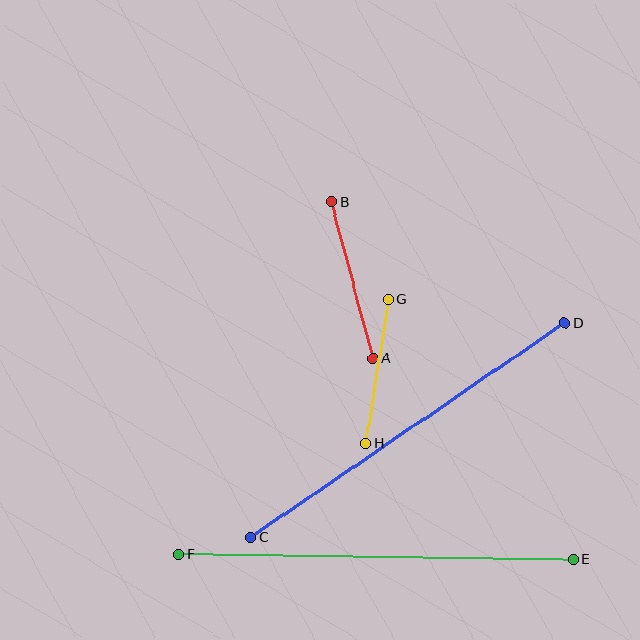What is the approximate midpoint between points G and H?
The midpoint is at approximately (377, 371) pixels.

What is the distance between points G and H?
The distance is approximately 146 pixels.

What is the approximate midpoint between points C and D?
The midpoint is at approximately (408, 430) pixels.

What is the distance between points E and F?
The distance is approximately 395 pixels.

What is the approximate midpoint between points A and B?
The midpoint is at approximately (352, 280) pixels.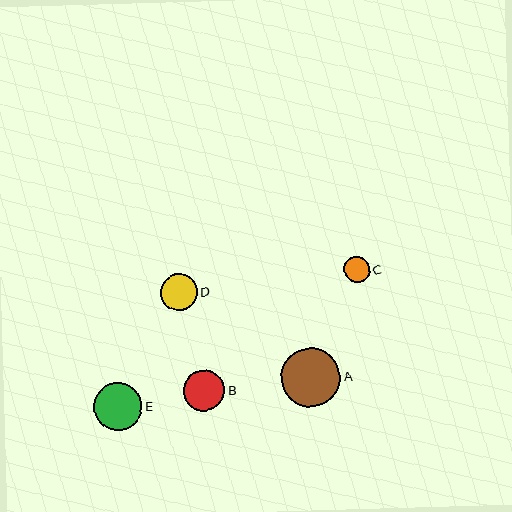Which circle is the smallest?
Circle C is the smallest with a size of approximately 25 pixels.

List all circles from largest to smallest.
From largest to smallest: A, E, B, D, C.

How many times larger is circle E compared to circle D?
Circle E is approximately 1.3 times the size of circle D.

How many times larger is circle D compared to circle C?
Circle D is approximately 1.5 times the size of circle C.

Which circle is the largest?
Circle A is the largest with a size of approximately 60 pixels.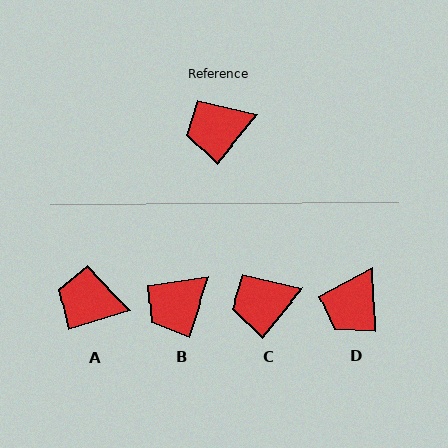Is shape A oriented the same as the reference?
No, it is off by about 34 degrees.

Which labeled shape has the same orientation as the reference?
C.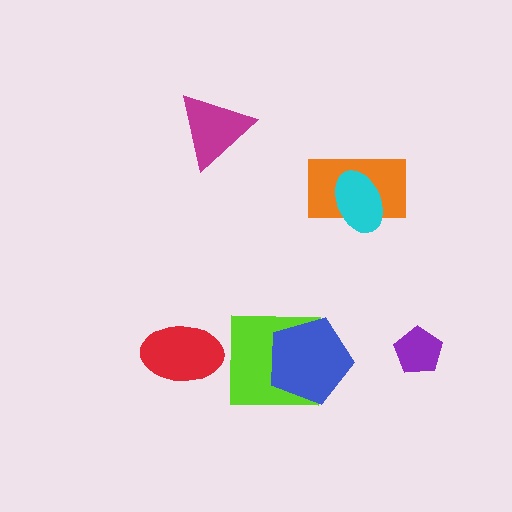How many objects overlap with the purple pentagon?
0 objects overlap with the purple pentagon.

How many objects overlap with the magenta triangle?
0 objects overlap with the magenta triangle.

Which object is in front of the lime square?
The blue pentagon is in front of the lime square.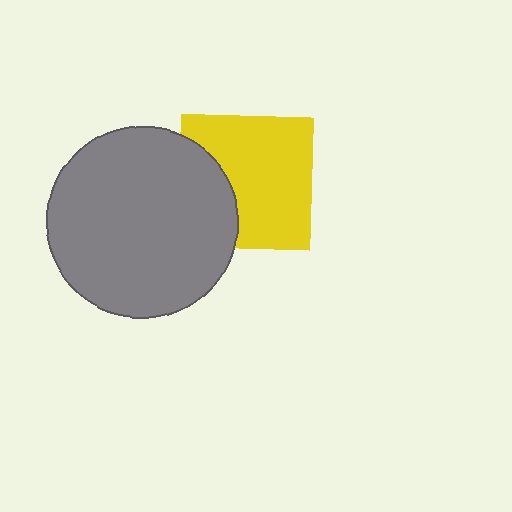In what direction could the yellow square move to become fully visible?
The yellow square could move right. That would shift it out from behind the gray circle entirely.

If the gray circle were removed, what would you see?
You would see the complete yellow square.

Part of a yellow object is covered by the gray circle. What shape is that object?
It is a square.